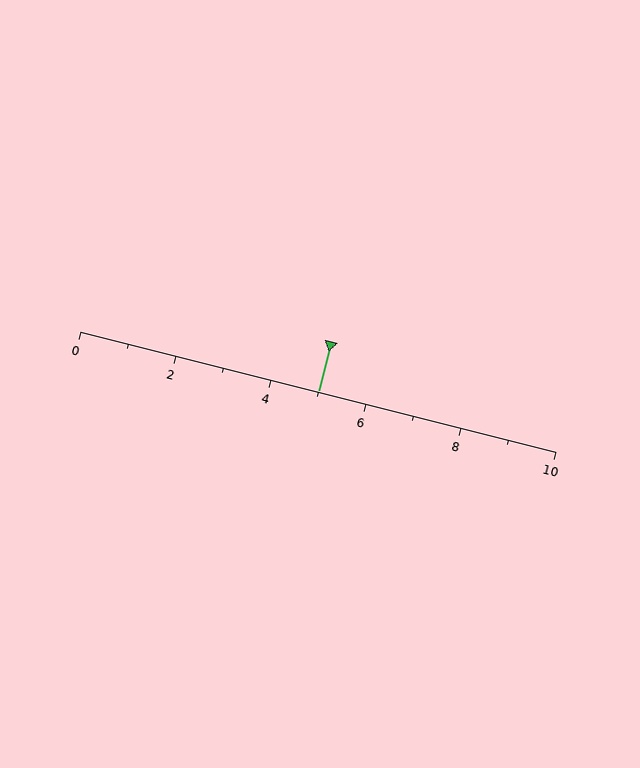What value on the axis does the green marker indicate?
The marker indicates approximately 5.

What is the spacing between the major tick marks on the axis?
The major ticks are spaced 2 apart.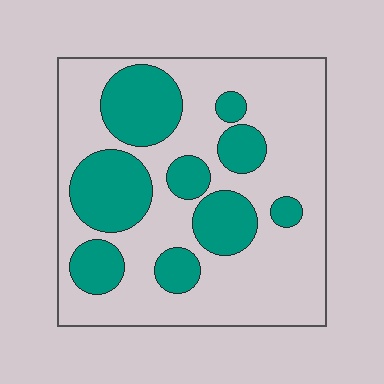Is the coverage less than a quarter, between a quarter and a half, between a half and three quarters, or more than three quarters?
Between a quarter and a half.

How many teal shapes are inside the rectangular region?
9.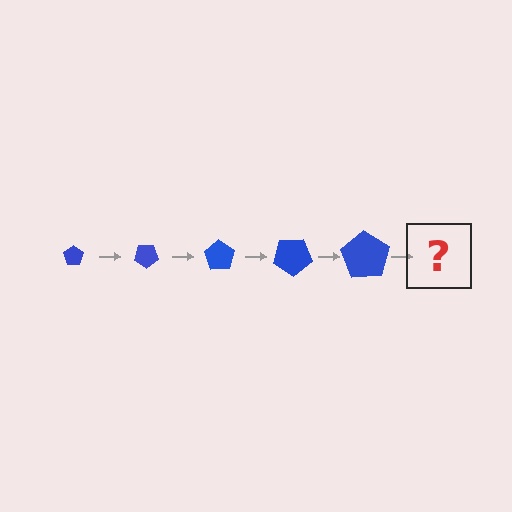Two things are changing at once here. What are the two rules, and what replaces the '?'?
The two rules are that the pentagon grows larger each step and it rotates 35 degrees each step. The '?' should be a pentagon, larger than the previous one and rotated 175 degrees from the start.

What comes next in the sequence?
The next element should be a pentagon, larger than the previous one and rotated 175 degrees from the start.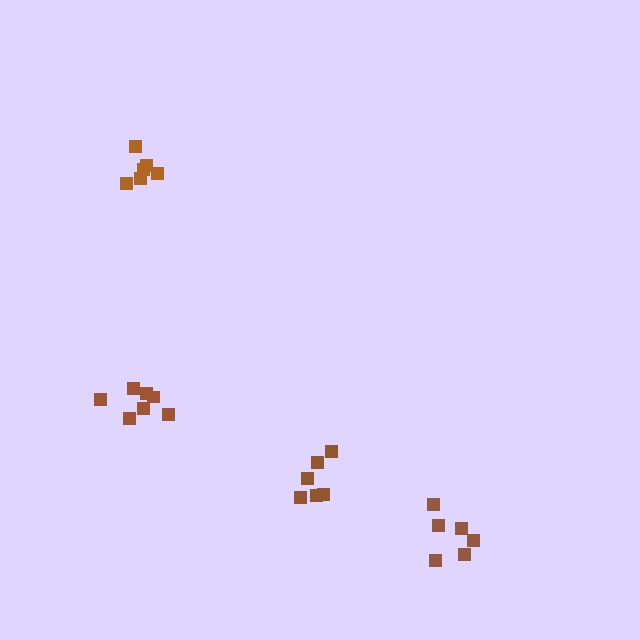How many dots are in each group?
Group 1: 6 dots, Group 2: 6 dots, Group 3: 6 dots, Group 4: 7 dots (25 total).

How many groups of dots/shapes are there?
There are 4 groups.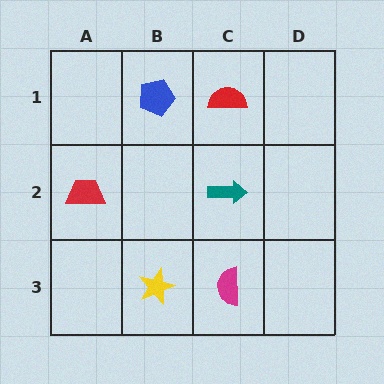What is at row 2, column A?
A red trapezoid.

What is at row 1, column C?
A red semicircle.